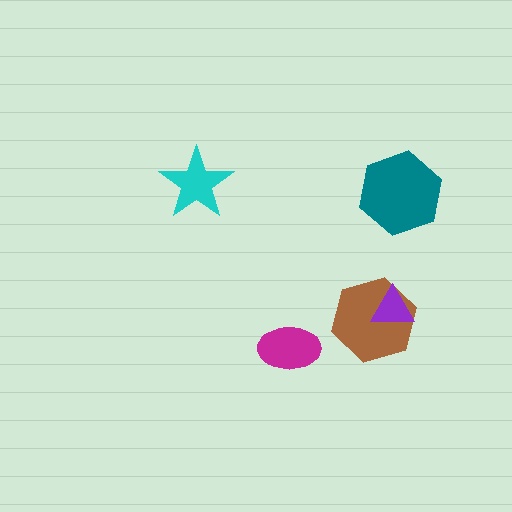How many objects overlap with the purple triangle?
1 object overlaps with the purple triangle.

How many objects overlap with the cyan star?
0 objects overlap with the cyan star.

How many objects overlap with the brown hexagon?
1 object overlaps with the brown hexagon.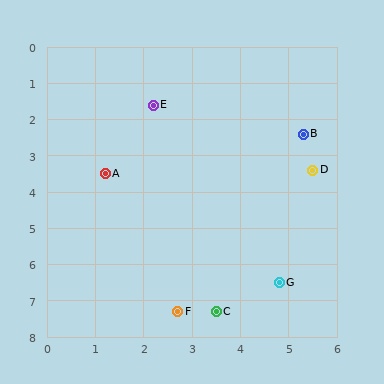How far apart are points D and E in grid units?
Points D and E are about 3.8 grid units apart.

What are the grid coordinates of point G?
Point G is at approximately (4.8, 6.5).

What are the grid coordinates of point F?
Point F is at approximately (2.7, 7.3).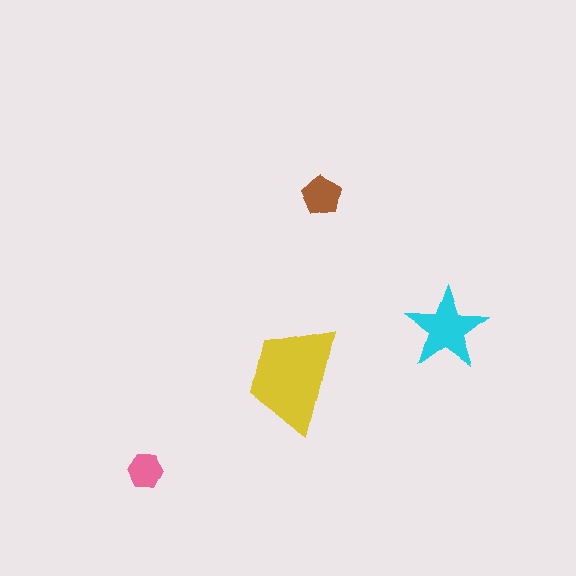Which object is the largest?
The yellow trapezoid.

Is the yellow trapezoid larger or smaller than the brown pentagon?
Larger.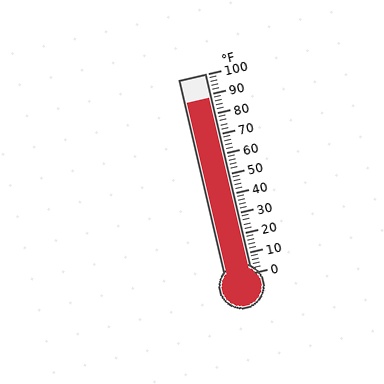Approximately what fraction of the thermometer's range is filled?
The thermometer is filled to approximately 90% of its range.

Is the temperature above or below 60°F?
The temperature is above 60°F.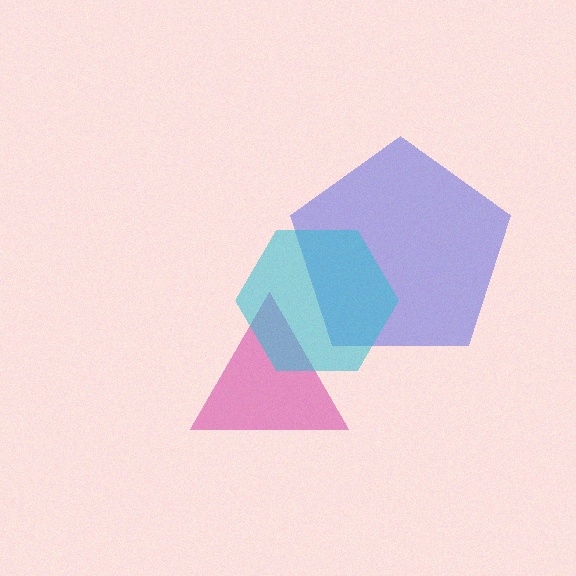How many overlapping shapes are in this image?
There are 3 overlapping shapes in the image.